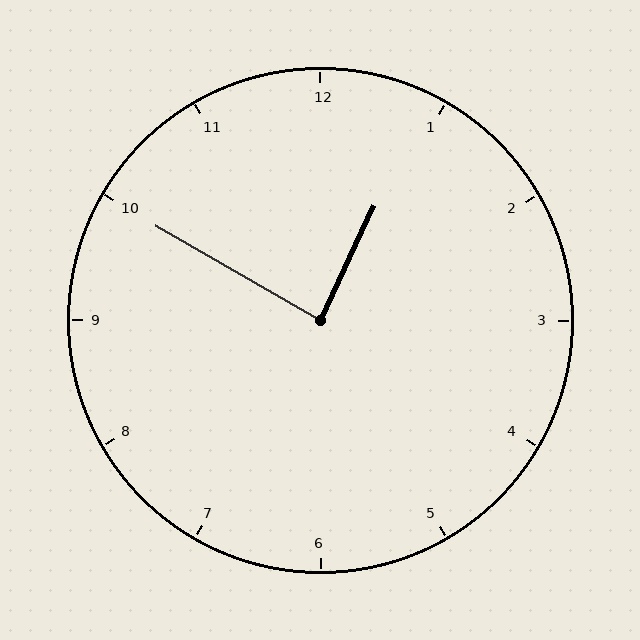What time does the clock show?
12:50.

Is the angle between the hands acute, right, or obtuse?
It is right.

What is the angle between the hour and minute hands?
Approximately 85 degrees.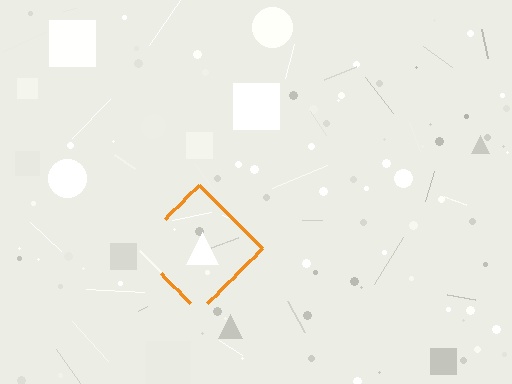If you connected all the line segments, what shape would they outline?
They would outline a diamond.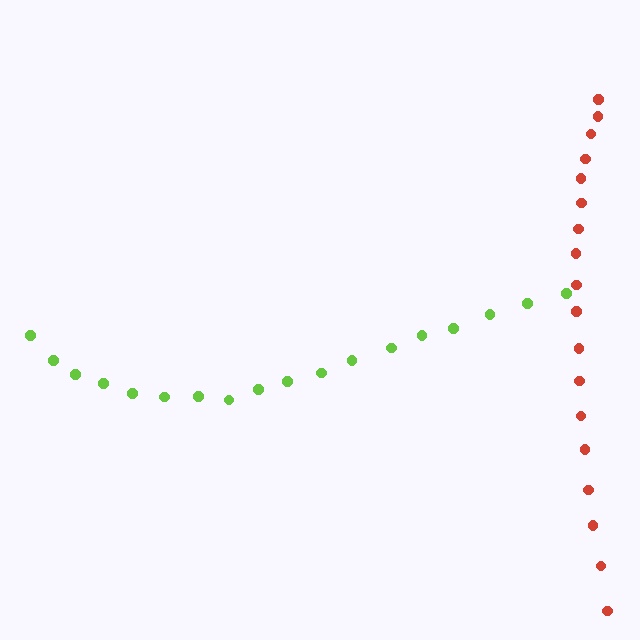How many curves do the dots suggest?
There are 2 distinct paths.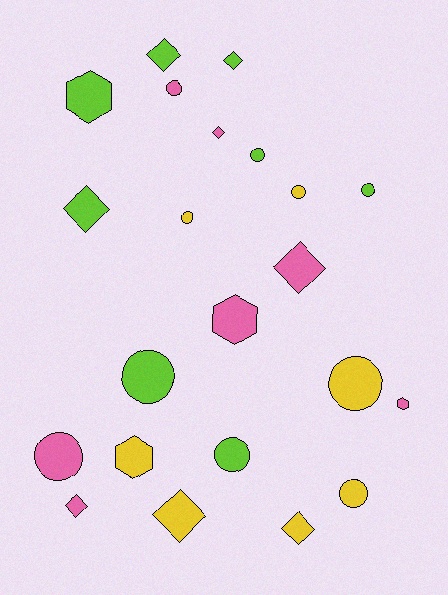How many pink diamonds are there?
There are 3 pink diamonds.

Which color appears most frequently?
Lime, with 8 objects.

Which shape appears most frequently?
Circle, with 10 objects.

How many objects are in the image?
There are 22 objects.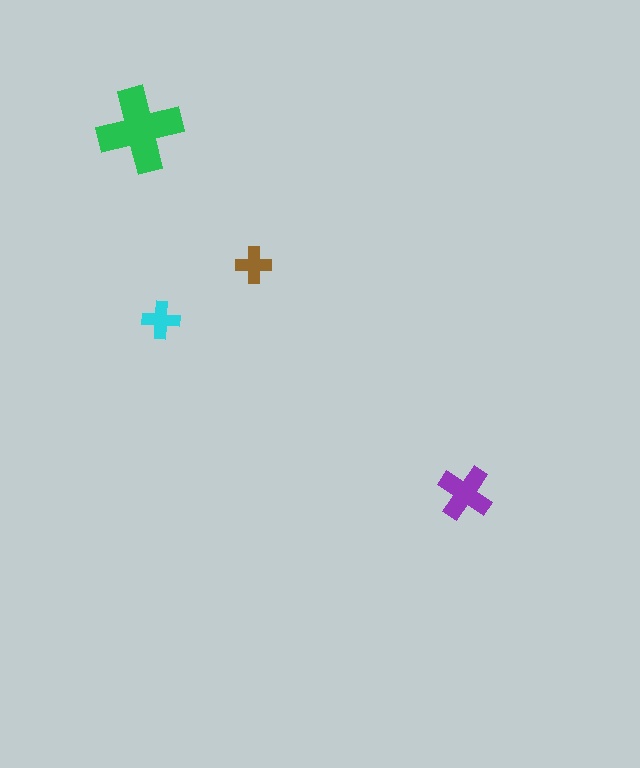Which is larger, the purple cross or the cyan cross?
The purple one.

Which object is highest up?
The green cross is topmost.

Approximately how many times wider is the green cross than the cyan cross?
About 2 times wider.